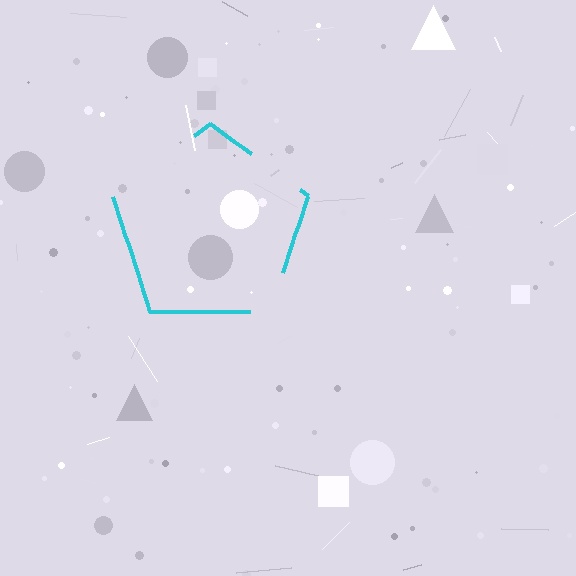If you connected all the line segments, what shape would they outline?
They would outline a pentagon.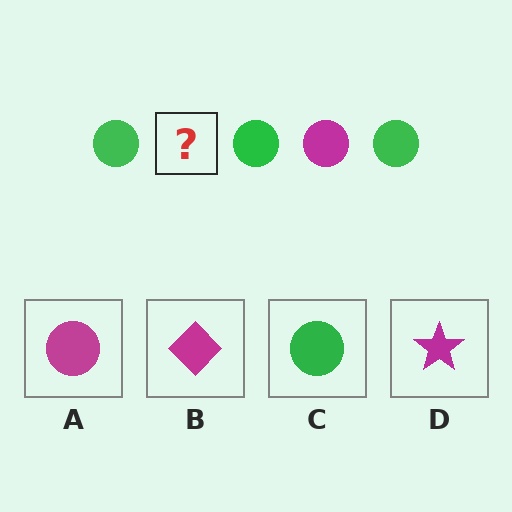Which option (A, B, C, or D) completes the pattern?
A.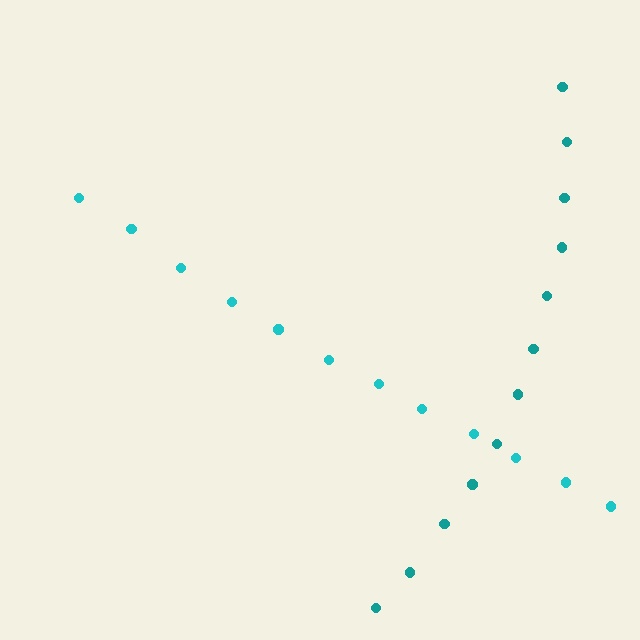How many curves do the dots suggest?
There are 2 distinct paths.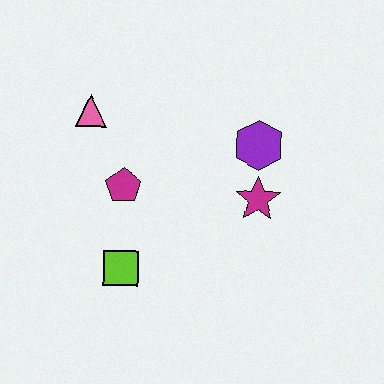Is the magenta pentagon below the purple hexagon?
Yes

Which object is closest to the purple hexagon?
The magenta star is closest to the purple hexagon.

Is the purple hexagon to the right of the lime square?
Yes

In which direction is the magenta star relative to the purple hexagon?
The magenta star is below the purple hexagon.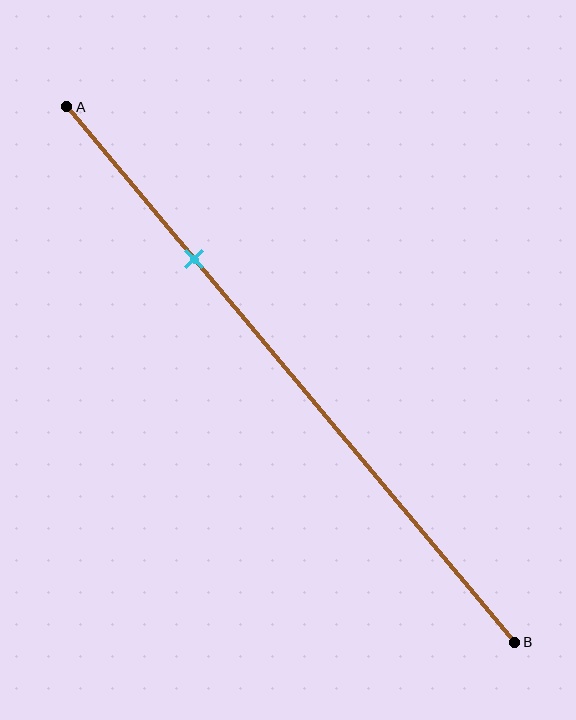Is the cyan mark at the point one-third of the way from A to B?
No, the mark is at about 30% from A, not at the 33% one-third point.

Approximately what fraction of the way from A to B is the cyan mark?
The cyan mark is approximately 30% of the way from A to B.